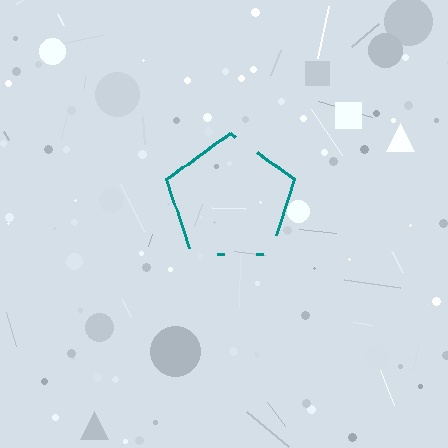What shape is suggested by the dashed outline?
The dashed outline suggests a pentagon.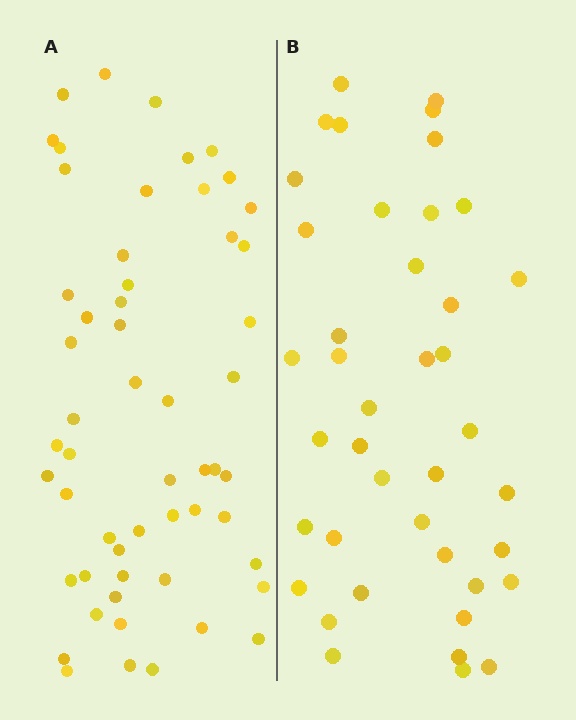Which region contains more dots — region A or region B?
Region A (the left region) has more dots.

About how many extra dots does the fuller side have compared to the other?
Region A has approximately 15 more dots than region B.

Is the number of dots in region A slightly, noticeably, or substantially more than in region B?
Region A has noticeably more, but not dramatically so. The ratio is roughly 1.3 to 1.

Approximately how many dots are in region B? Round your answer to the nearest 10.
About 40 dots. (The exact count is 41, which rounds to 40.)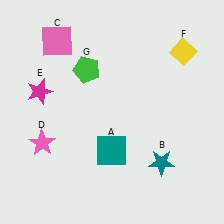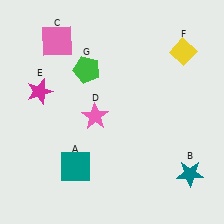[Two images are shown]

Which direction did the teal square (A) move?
The teal square (A) moved left.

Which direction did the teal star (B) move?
The teal star (B) moved right.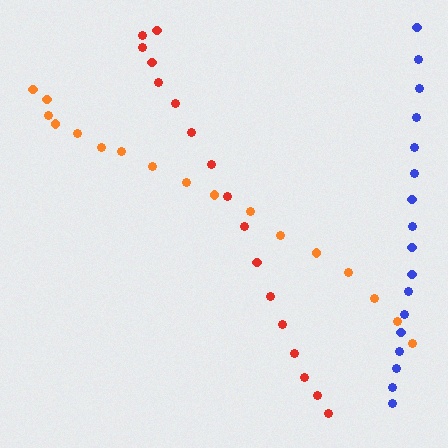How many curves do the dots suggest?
There are 3 distinct paths.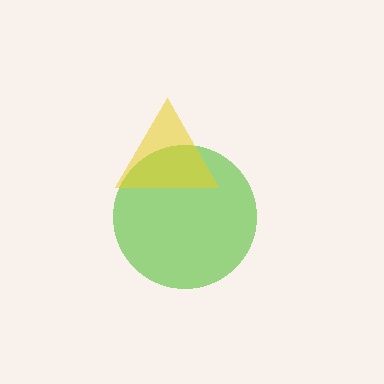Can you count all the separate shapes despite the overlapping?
Yes, there are 2 separate shapes.